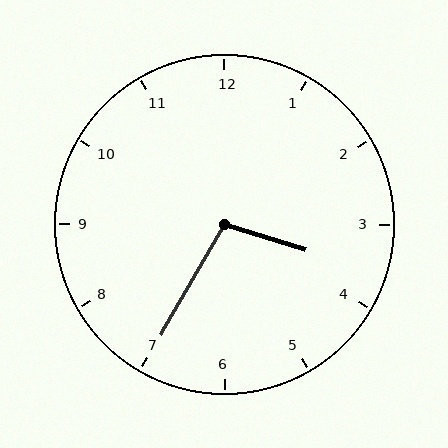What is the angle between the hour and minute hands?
Approximately 102 degrees.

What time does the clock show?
3:35.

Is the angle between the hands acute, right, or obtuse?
It is obtuse.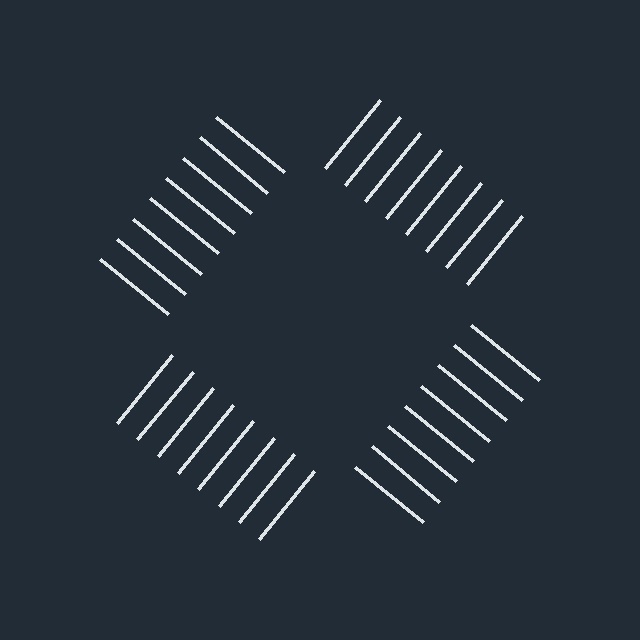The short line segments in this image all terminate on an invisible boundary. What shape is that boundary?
An illusory square — the line segments terminate on its edges but no continuous stroke is drawn.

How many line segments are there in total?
32 — 8 along each of the 4 edges.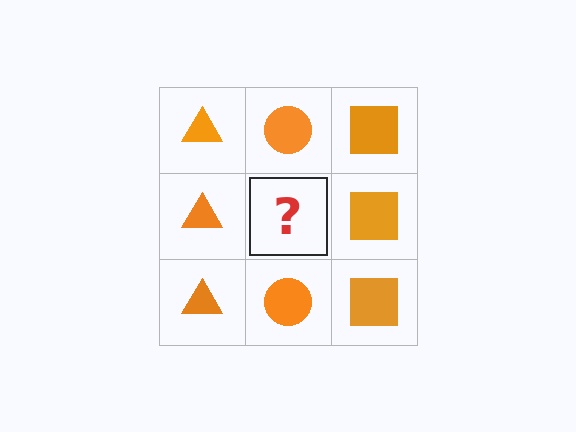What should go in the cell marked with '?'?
The missing cell should contain an orange circle.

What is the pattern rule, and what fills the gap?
The rule is that each column has a consistent shape. The gap should be filled with an orange circle.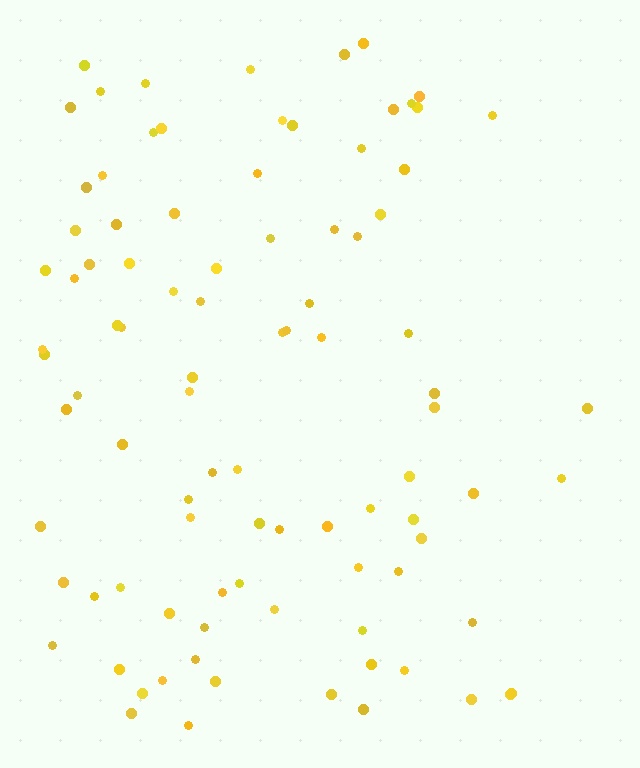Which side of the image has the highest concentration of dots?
The left.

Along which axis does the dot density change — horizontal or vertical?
Horizontal.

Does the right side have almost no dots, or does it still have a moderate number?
Still a moderate number, just noticeably fewer than the left.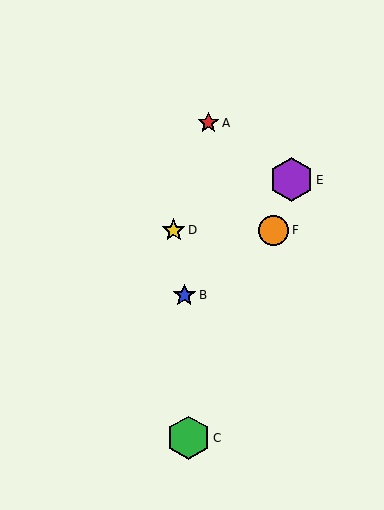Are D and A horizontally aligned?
No, D is at y≈230 and A is at y≈123.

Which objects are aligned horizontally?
Objects D, F are aligned horizontally.